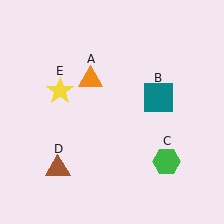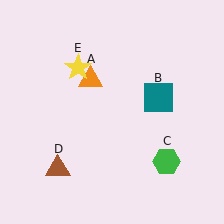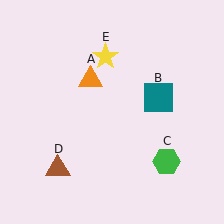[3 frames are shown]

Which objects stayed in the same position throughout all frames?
Orange triangle (object A) and teal square (object B) and green hexagon (object C) and brown triangle (object D) remained stationary.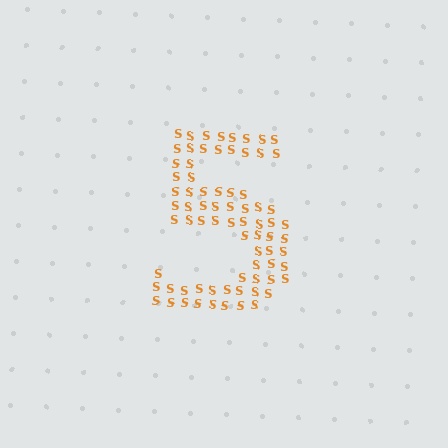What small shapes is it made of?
It is made of small letter S's.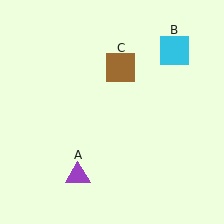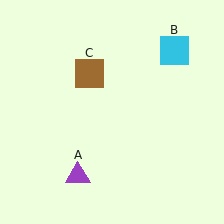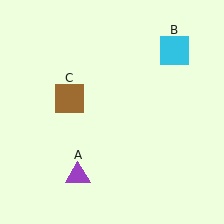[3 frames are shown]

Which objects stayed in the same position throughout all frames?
Purple triangle (object A) and cyan square (object B) remained stationary.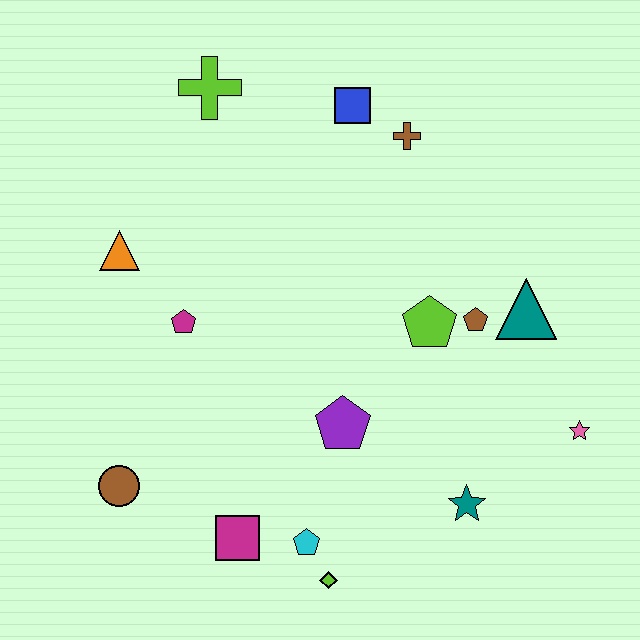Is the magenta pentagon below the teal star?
No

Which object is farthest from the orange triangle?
The pink star is farthest from the orange triangle.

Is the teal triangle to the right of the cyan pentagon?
Yes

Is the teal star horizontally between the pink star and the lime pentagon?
Yes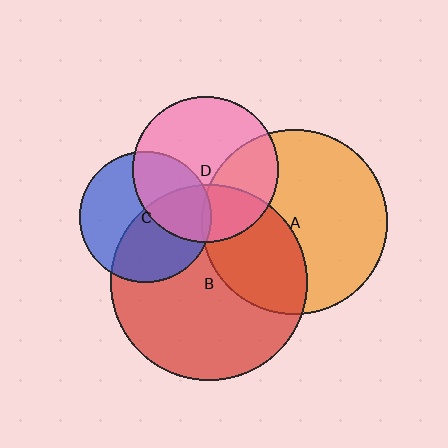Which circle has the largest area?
Circle B (red).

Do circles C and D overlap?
Yes.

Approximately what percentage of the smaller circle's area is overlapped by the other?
Approximately 40%.